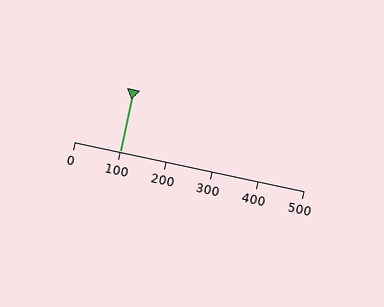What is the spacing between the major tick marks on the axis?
The major ticks are spaced 100 apart.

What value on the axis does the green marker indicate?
The marker indicates approximately 100.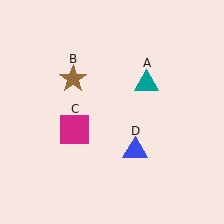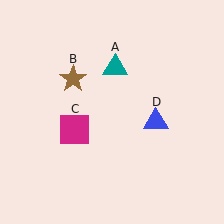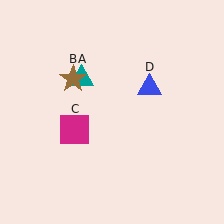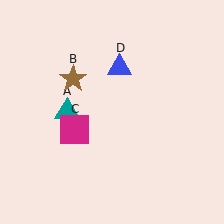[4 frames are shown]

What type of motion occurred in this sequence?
The teal triangle (object A), blue triangle (object D) rotated counterclockwise around the center of the scene.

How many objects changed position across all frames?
2 objects changed position: teal triangle (object A), blue triangle (object D).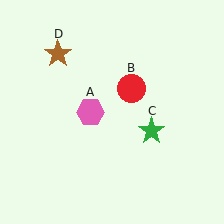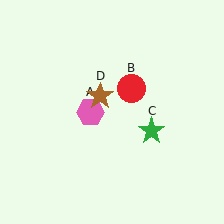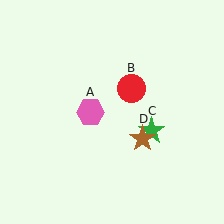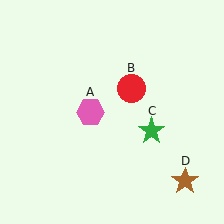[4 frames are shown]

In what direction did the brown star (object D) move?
The brown star (object D) moved down and to the right.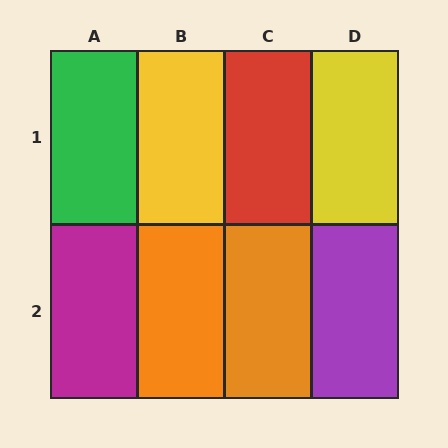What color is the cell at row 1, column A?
Green.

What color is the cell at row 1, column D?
Yellow.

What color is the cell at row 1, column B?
Yellow.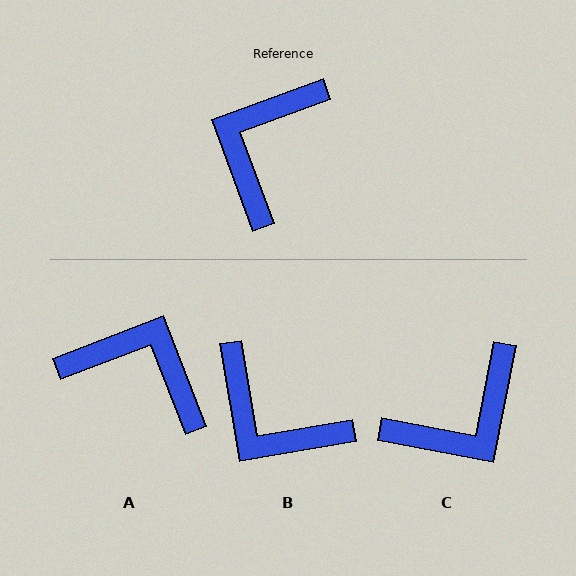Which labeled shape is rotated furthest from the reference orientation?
C, about 149 degrees away.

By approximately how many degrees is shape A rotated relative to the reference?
Approximately 89 degrees clockwise.